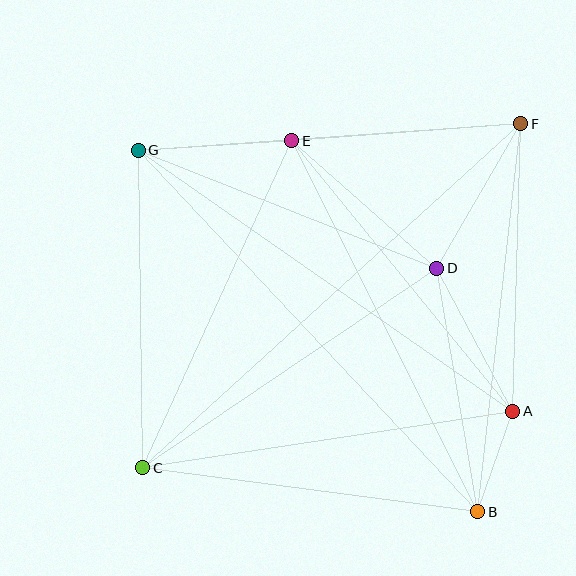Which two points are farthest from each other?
Points C and F are farthest from each other.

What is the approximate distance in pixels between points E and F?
The distance between E and F is approximately 229 pixels.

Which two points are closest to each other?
Points A and B are closest to each other.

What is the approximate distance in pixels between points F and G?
The distance between F and G is approximately 383 pixels.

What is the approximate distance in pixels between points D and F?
The distance between D and F is approximately 167 pixels.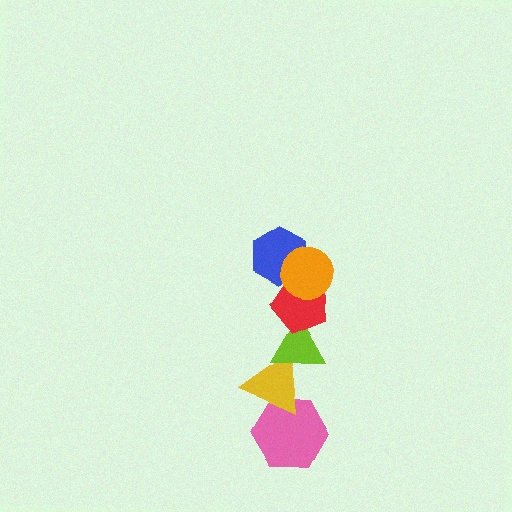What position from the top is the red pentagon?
The red pentagon is 3rd from the top.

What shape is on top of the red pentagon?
The blue hexagon is on top of the red pentagon.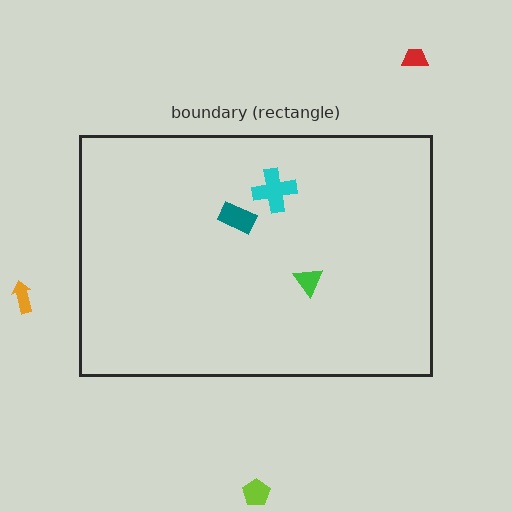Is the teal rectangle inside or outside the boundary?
Inside.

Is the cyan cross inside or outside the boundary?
Inside.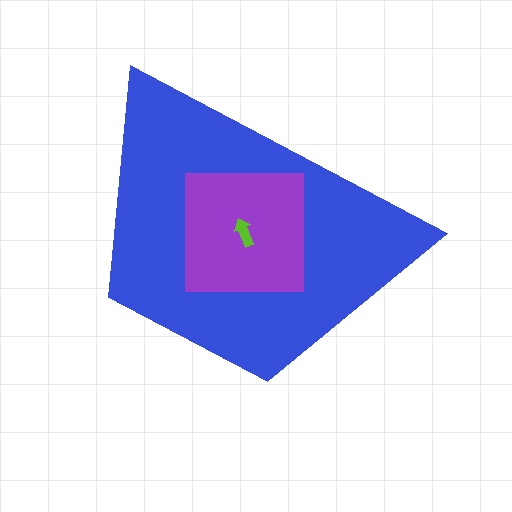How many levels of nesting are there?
3.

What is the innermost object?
The lime arrow.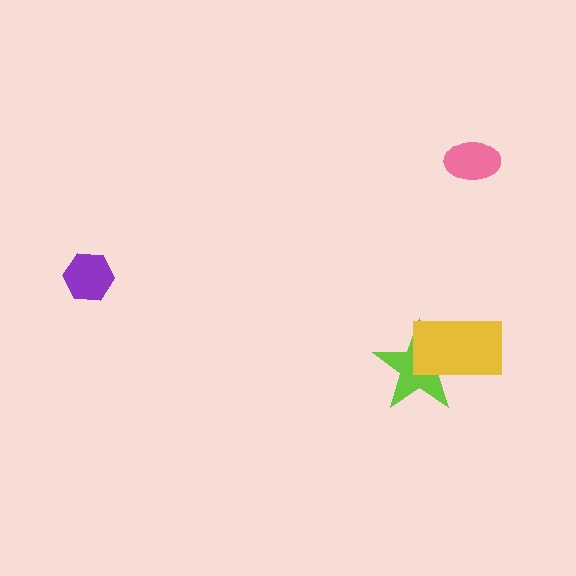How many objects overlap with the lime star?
1 object overlaps with the lime star.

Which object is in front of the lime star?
The yellow rectangle is in front of the lime star.